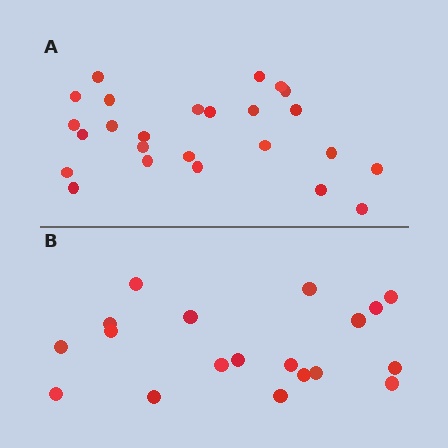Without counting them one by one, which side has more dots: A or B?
Region A (the top region) has more dots.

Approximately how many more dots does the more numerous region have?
Region A has about 6 more dots than region B.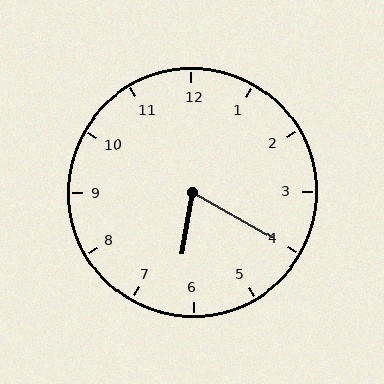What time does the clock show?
6:20.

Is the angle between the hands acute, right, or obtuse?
It is acute.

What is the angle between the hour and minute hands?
Approximately 70 degrees.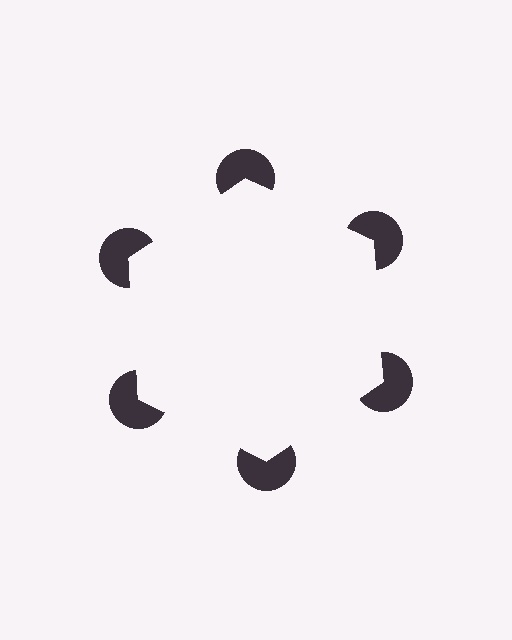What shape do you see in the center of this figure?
An illusory hexagon — its edges are inferred from the aligned wedge cuts in the pac-man discs, not physically drawn.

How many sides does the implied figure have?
6 sides.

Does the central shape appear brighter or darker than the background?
It typically appears slightly brighter than the background, even though no actual brightness change is drawn.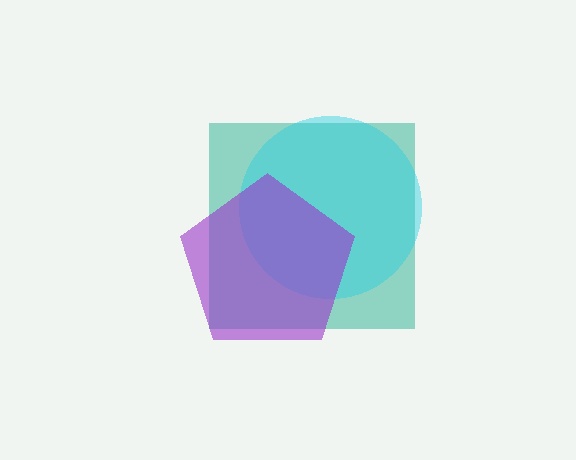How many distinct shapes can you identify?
There are 3 distinct shapes: a teal square, a cyan circle, a purple pentagon.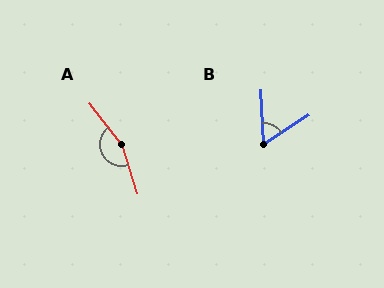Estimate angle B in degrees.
Approximately 60 degrees.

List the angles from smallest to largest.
B (60°), A (159°).